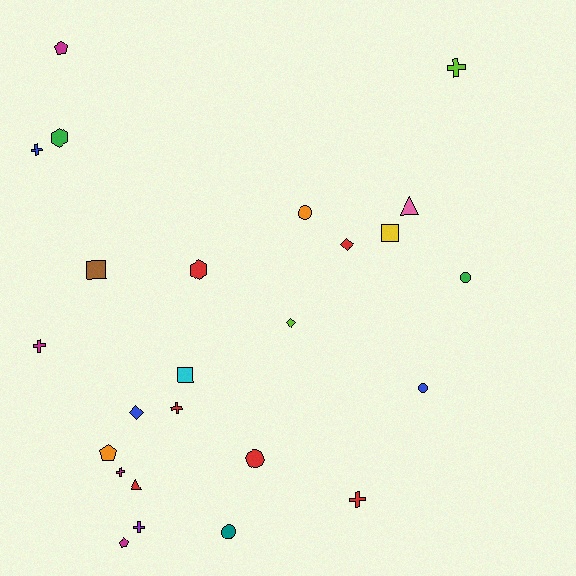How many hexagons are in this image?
There are 2 hexagons.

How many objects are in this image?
There are 25 objects.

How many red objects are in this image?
There are 6 red objects.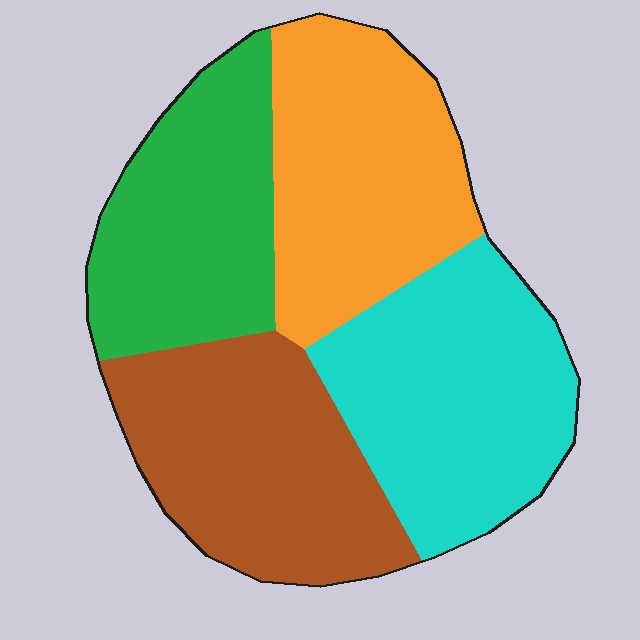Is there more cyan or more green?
Cyan.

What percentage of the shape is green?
Green takes up about one fifth (1/5) of the shape.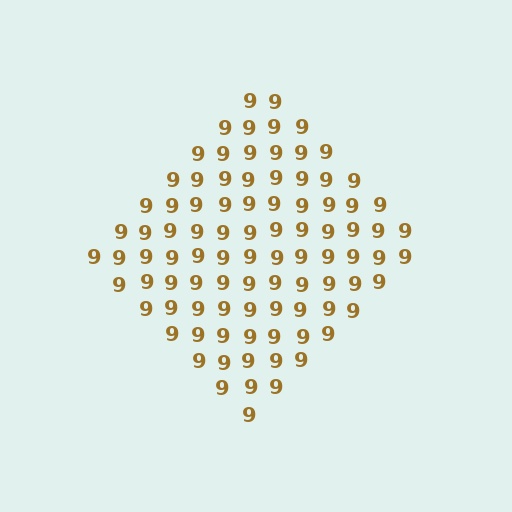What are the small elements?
The small elements are digit 9's.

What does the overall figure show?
The overall figure shows a diamond.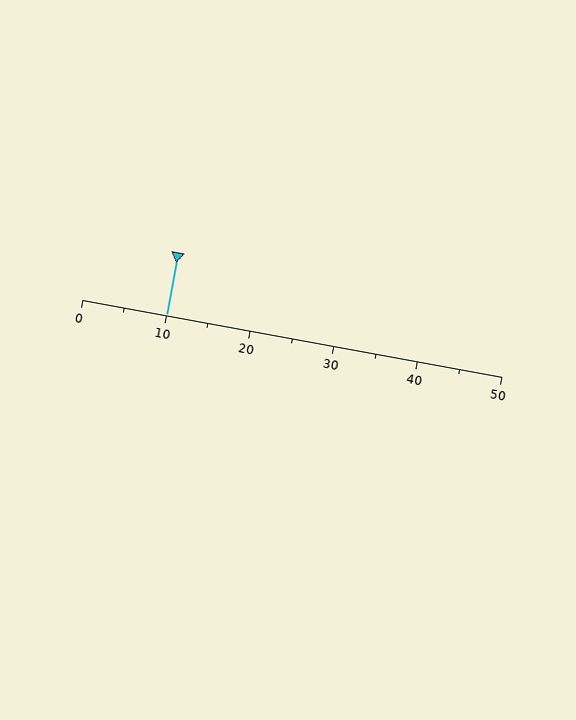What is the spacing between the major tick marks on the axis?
The major ticks are spaced 10 apart.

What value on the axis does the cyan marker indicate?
The marker indicates approximately 10.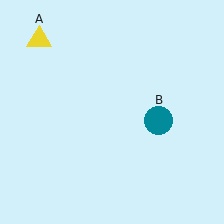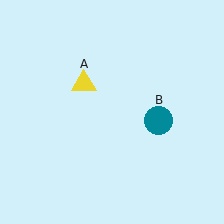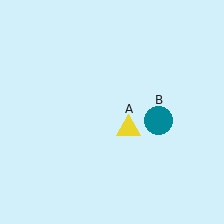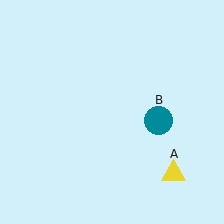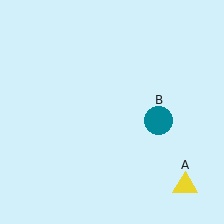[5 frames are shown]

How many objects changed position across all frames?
1 object changed position: yellow triangle (object A).